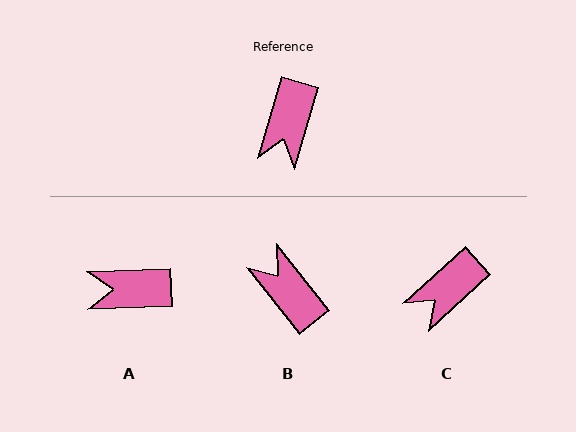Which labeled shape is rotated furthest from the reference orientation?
B, about 126 degrees away.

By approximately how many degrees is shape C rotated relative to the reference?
Approximately 31 degrees clockwise.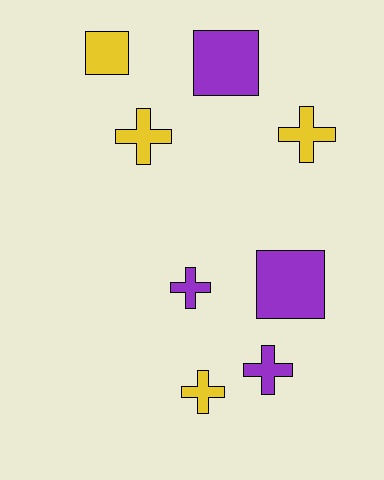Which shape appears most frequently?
Cross, with 5 objects.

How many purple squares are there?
There are 2 purple squares.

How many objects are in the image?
There are 8 objects.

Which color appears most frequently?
Purple, with 4 objects.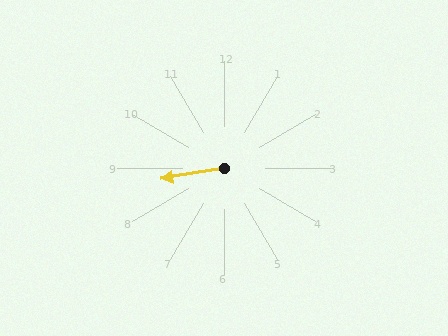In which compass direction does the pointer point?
West.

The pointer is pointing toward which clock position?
Roughly 9 o'clock.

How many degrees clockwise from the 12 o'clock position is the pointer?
Approximately 260 degrees.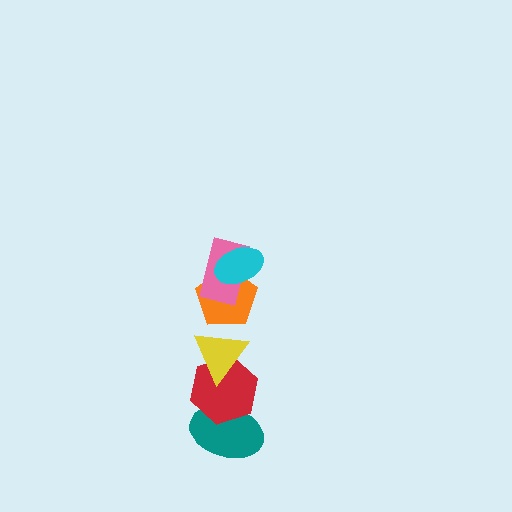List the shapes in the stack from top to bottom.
From top to bottom: the cyan ellipse, the pink rectangle, the orange pentagon, the yellow triangle, the red hexagon, the teal ellipse.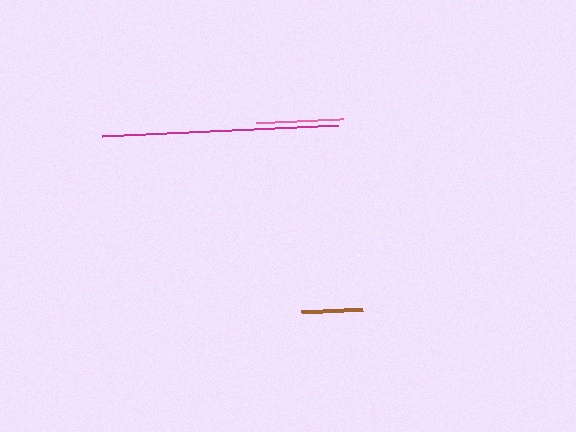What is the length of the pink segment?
The pink segment is approximately 87 pixels long.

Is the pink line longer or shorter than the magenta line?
The magenta line is longer than the pink line.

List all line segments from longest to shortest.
From longest to shortest: magenta, pink, brown.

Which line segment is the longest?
The magenta line is the longest at approximately 236 pixels.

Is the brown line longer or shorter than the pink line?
The pink line is longer than the brown line.